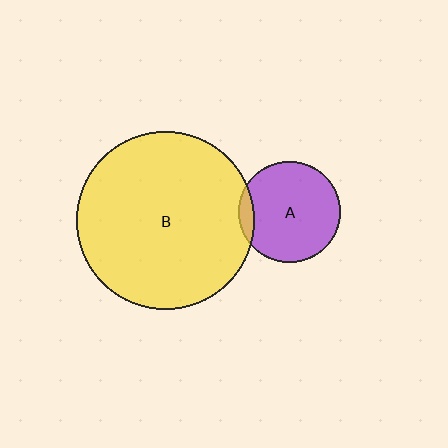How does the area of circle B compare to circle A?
Approximately 3.1 times.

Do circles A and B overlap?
Yes.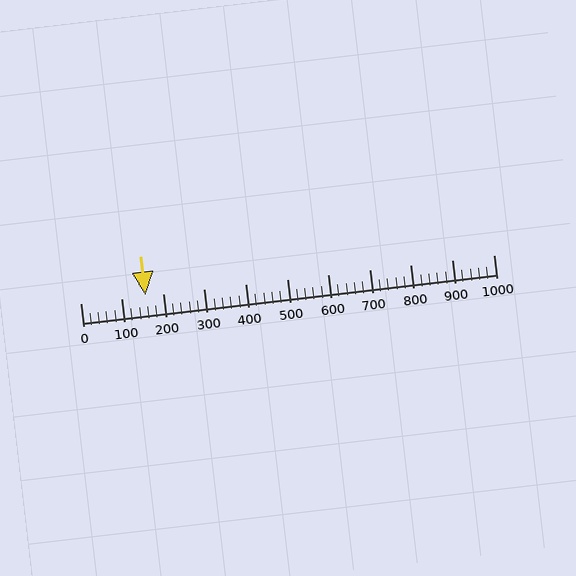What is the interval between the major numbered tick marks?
The major tick marks are spaced 100 units apart.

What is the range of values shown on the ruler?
The ruler shows values from 0 to 1000.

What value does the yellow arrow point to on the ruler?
The yellow arrow points to approximately 158.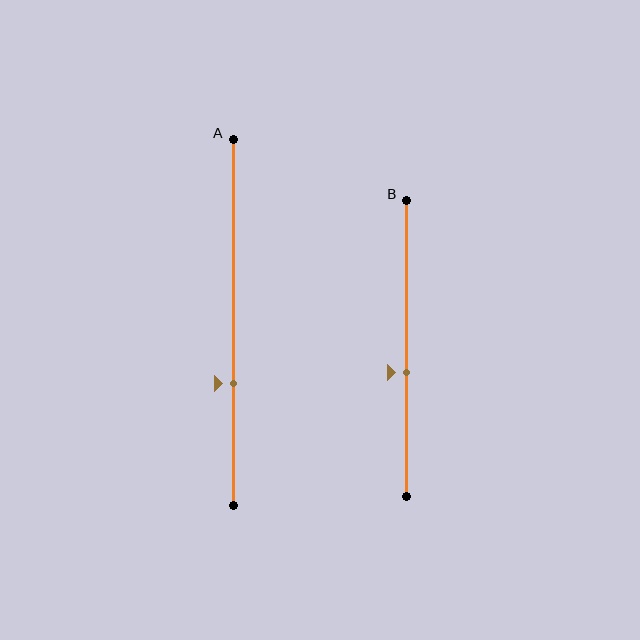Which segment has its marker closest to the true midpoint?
Segment B has its marker closest to the true midpoint.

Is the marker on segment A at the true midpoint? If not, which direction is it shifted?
No, the marker on segment A is shifted downward by about 17% of the segment length.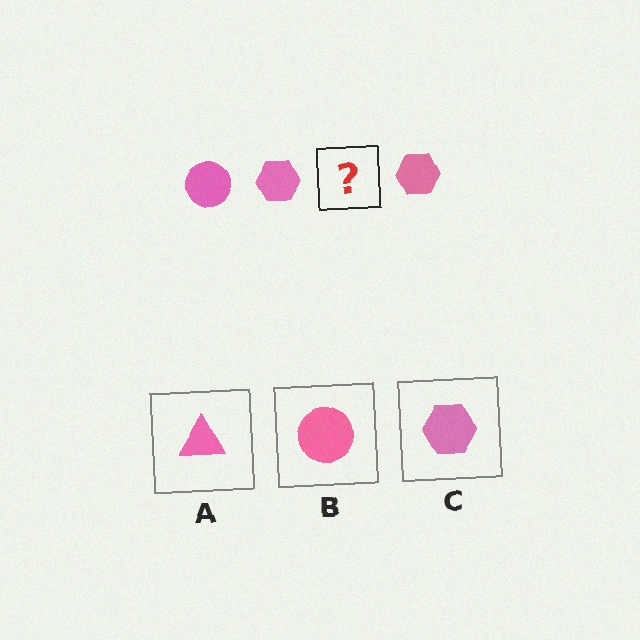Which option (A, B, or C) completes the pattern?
B.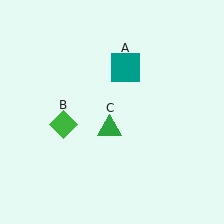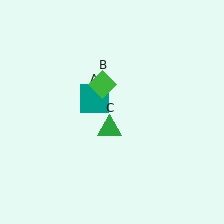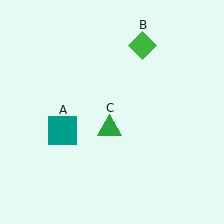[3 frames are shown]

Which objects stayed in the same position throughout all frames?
Green triangle (object C) remained stationary.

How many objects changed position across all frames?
2 objects changed position: teal square (object A), green diamond (object B).